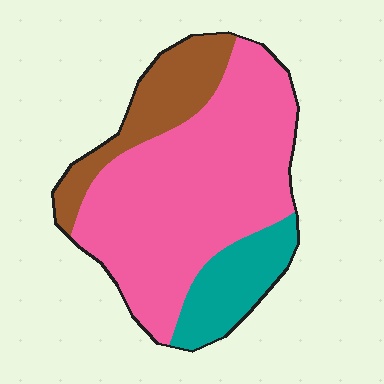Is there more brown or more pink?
Pink.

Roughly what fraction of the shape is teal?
Teal takes up about one sixth (1/6) of the shape.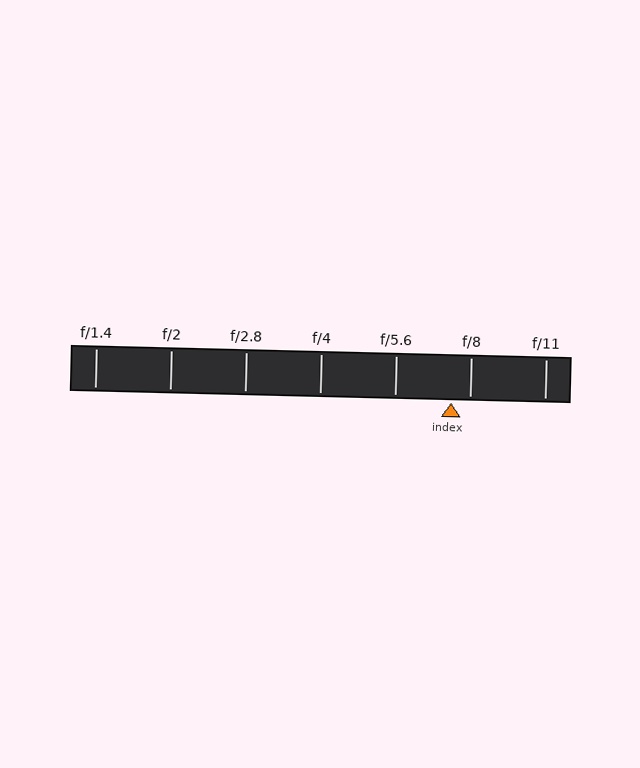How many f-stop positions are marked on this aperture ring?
There are 7 f-stop positions marked.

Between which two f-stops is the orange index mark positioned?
The index mark is between f/5.6 and f/8.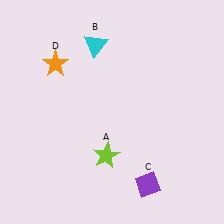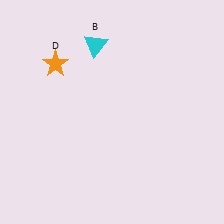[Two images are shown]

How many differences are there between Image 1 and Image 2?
There are 2 differences between the two images.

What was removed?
The purple diamond (C), the lime star (A) were removed in Image 2.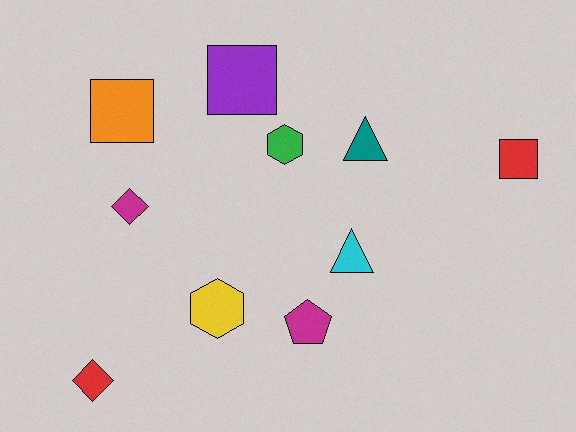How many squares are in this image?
There are 3 squares.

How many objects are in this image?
There are 10 objects.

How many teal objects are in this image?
There is 1 teal object.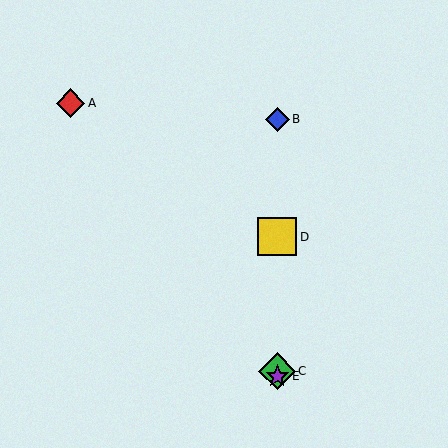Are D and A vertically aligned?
No, D is at x≈277 and A is at x≈71.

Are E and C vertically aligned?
Yes, both are at x≈277.